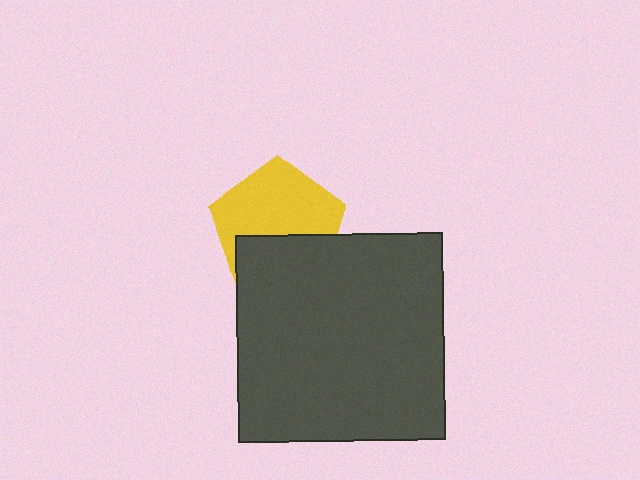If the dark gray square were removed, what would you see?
You would see the complete yellow pentagon.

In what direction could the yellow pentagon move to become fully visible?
The yellow pentagon could move up. That would shift it out from behind the dark gray square entirely.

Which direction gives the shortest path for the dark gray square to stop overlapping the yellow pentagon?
Moving down gives the shortest separation.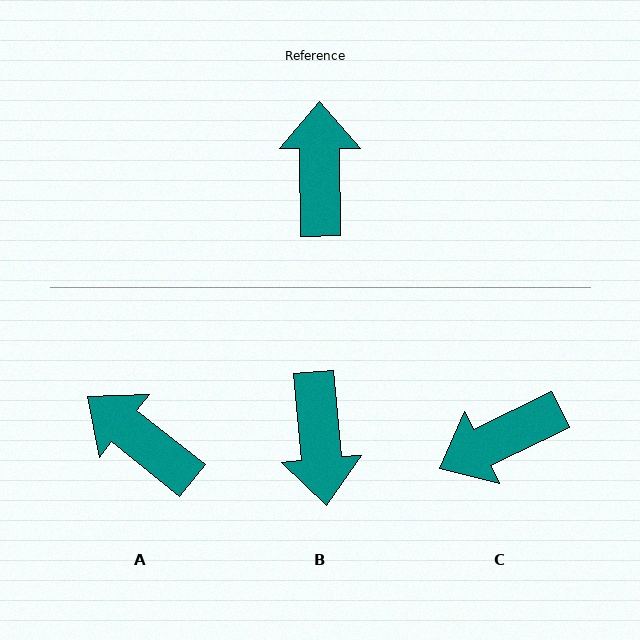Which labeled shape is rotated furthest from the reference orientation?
B, about 175 degrees away.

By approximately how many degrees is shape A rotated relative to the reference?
Approximately 51 degrees counter-clockwise.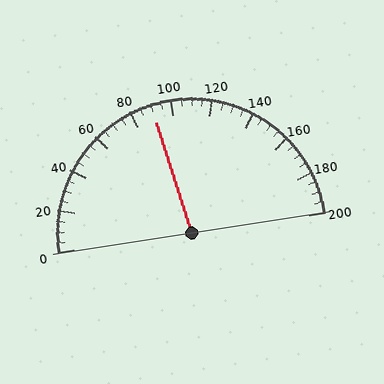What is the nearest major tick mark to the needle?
The nearest major tick mark is 80.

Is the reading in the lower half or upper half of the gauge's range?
The reading is in the lower half of the range (0 to 200).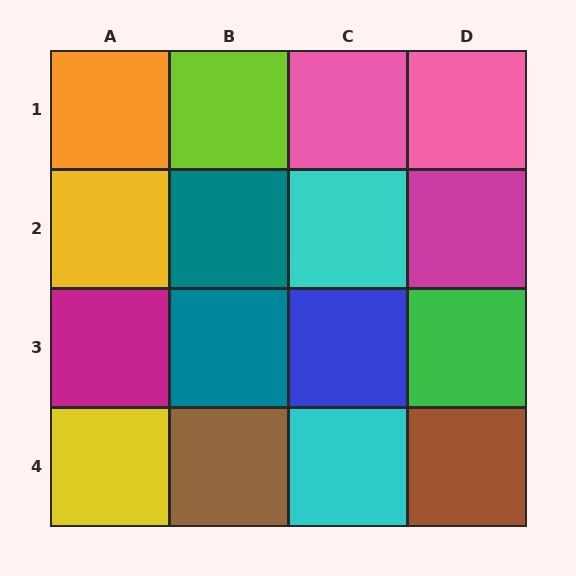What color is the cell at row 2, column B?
Teal.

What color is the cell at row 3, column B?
Teal.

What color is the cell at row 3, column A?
Magenta.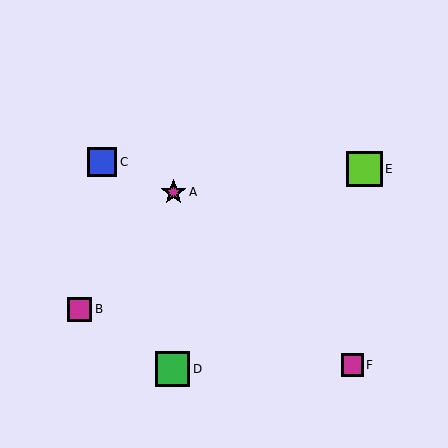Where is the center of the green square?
The center of the green square is at (173, 369).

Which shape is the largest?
The lime square (labeled E) is the largest.